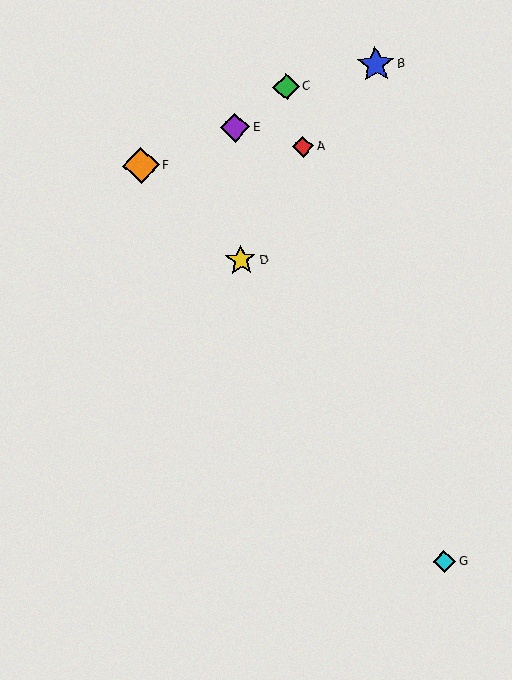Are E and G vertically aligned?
No, E is at x≈235 and G is at x≈444.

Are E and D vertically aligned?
Yes, both are at x≈235.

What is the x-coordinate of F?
Object F is at x≈141.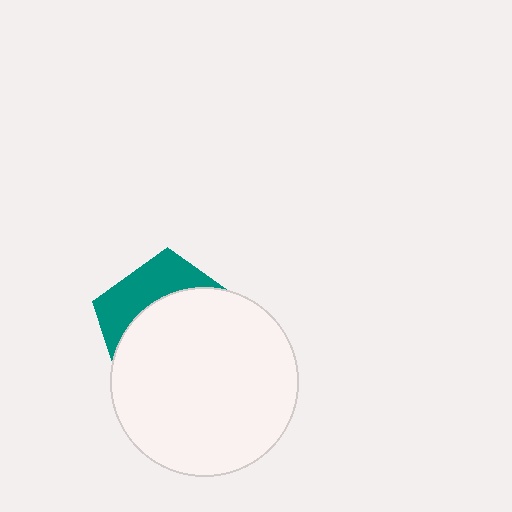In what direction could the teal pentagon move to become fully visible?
The teal pentagon could move up. That would shift it out from behind the white circle entirely.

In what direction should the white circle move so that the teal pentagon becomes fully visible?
The white circle should move down. That is the shortest direction to clear the overlap and leave the teal pentagon fully visible.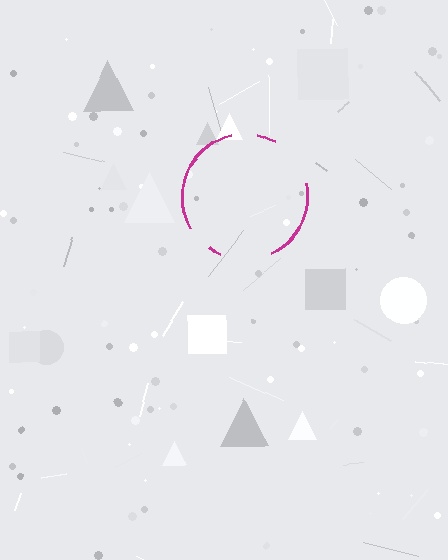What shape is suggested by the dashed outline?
The dashed outline suggests a circle.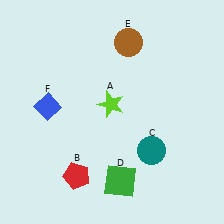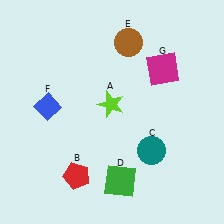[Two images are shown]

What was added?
A magenta square (G) was added in Image 2.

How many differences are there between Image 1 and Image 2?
There is 1 difference between the two images.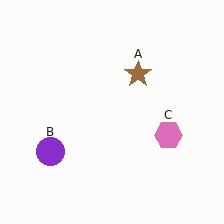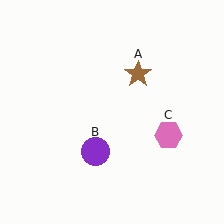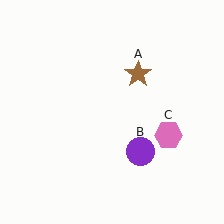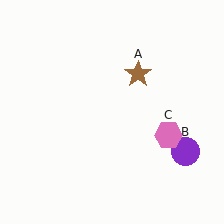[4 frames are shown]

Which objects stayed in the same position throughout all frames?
Brown star (object A) and pink hexagon (object C) remained stationary.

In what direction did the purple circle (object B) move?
The purple circle (object B) moved right.